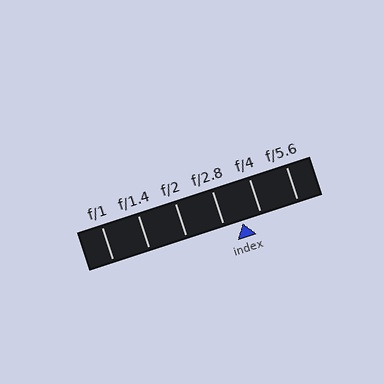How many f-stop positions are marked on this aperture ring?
There are 6 f-stop positions marked.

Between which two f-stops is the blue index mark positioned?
The index mark is between f/2.8 and f/4.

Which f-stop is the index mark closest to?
The index mark is closest to f/2.8.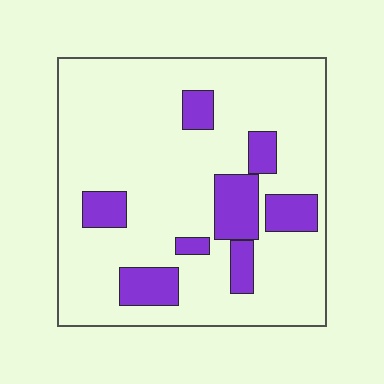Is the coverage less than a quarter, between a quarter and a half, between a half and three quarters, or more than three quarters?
Less than a quarter.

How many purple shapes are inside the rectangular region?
8.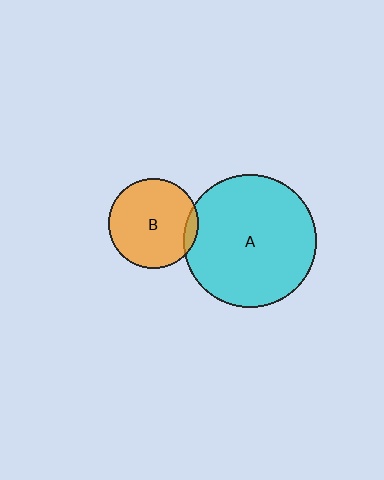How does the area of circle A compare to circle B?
Approximately 2.2 times.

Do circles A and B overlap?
Yes.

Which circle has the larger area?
Circle A (cyan).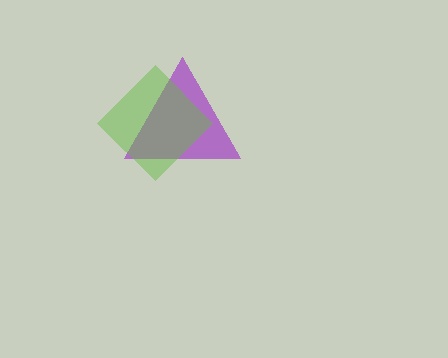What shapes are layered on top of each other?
The layered shapes are: a purple triangle, a lime diamond.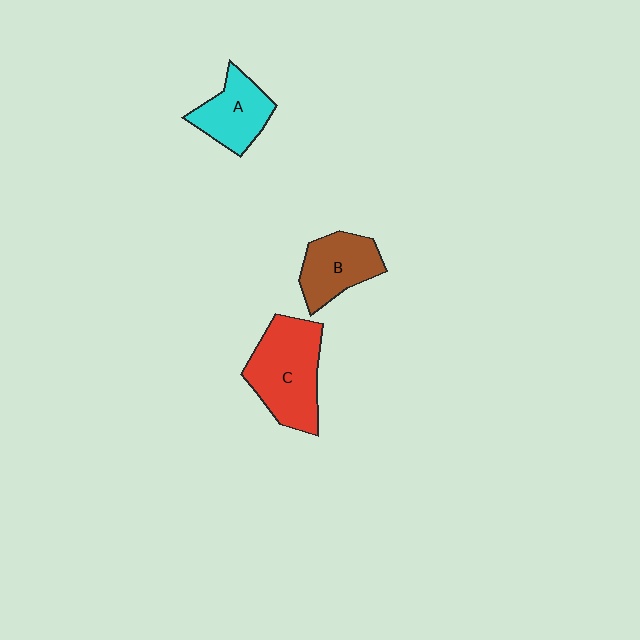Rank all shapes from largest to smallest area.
From largest to smallest: C (red), B (brown), A (cyan).